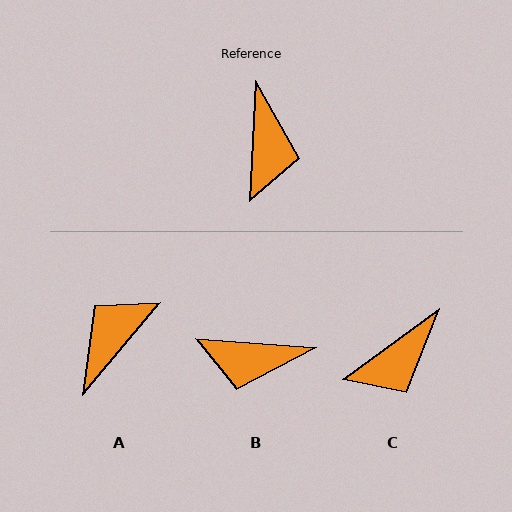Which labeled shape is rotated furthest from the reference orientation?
A, about 143 degrees away.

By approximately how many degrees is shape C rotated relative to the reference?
Approximately 51 degrees clockwise.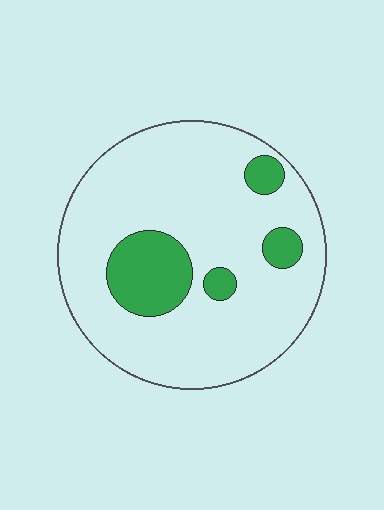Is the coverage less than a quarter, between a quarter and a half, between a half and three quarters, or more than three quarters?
Less than a quarter.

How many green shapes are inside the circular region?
4.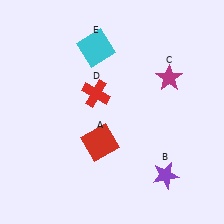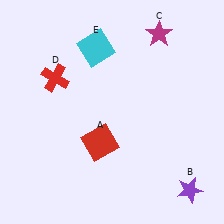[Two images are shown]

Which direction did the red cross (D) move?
The red cross (D) moved left.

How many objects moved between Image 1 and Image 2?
3 objects moved between the two images.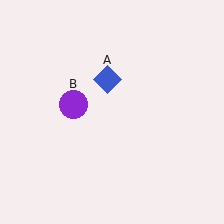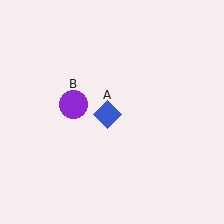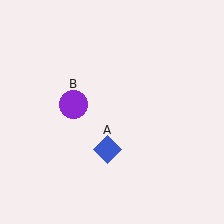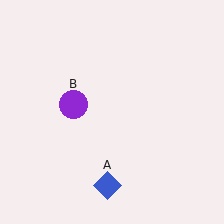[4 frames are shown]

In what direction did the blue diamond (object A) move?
The blue diamond (object A) moved down.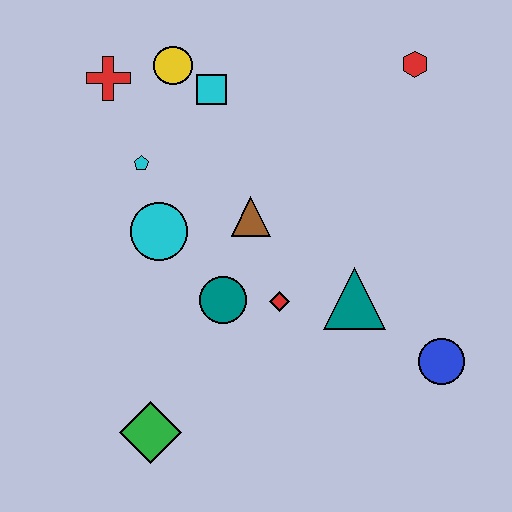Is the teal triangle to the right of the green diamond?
Yes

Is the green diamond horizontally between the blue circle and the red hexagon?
No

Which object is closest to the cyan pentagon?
The cyan circle is closest to the cyan pentagon.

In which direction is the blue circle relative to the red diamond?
The blue circle is to the right of the red diamond.